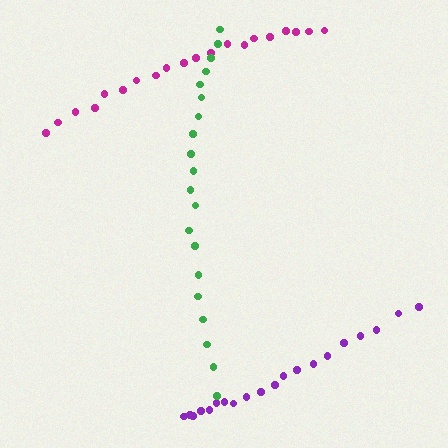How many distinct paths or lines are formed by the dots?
There are 3 distinct paths.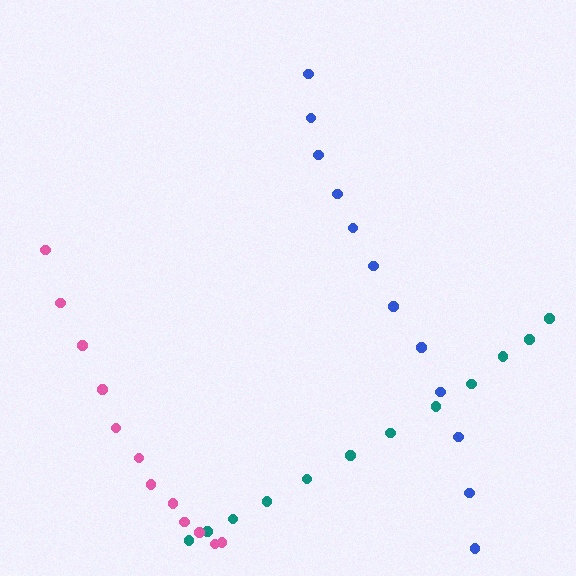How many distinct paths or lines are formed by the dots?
There are 3 distinct paths.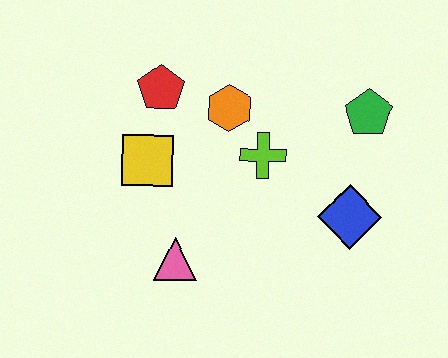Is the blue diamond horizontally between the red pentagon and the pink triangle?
No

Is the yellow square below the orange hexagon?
Yes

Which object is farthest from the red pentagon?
The blue diamond is farthest from the red pentagon.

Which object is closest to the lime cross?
The orange hexagon is closest to the lime cross.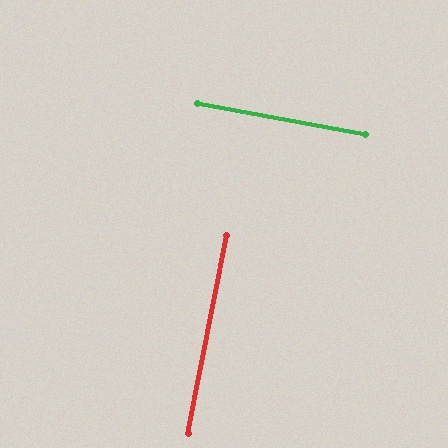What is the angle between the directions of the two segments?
Approximately 89 degrees.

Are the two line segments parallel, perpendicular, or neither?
Perpendicular — they meet at approximately 89°.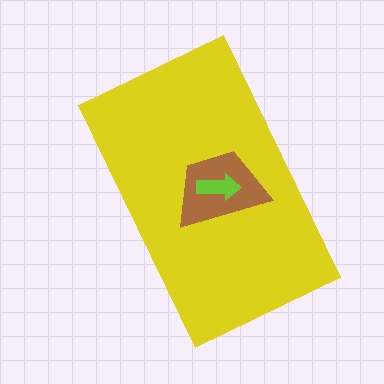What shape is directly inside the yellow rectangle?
The brown trapezoid.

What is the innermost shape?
The lime arrow.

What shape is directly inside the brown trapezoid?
The lime arrow.